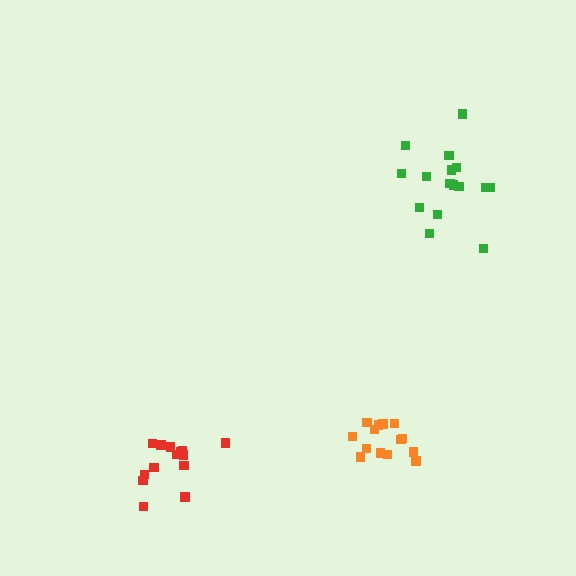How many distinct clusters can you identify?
There are 3 distinct clusters.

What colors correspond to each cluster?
The clusters are colored: red, green, orange.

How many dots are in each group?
Group 1: 14 dots, Group 2: 16 dots, Group 3: 14 dots (44 total).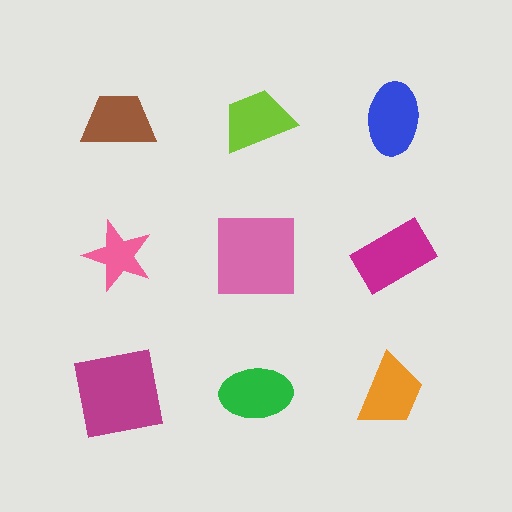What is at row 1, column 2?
A lime trapezoid.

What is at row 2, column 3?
A magenta rectangle.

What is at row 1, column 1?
A brown trapezoid.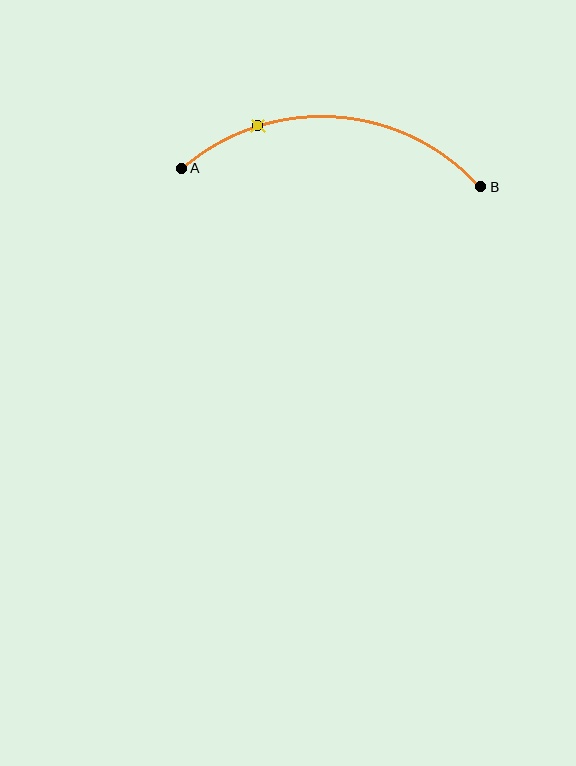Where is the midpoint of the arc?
The arc midpoint is the point on the curve farthest from the straight line joining A and B. It sits above that line.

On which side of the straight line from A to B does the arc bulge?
The arc bulges above the straight line connecting A and B.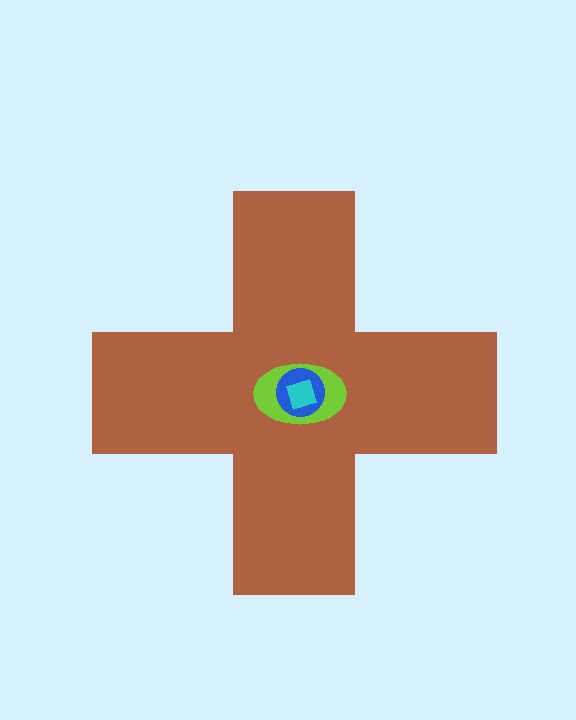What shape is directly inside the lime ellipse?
The blue circle.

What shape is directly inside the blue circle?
The cyan square.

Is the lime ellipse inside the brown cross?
Yes.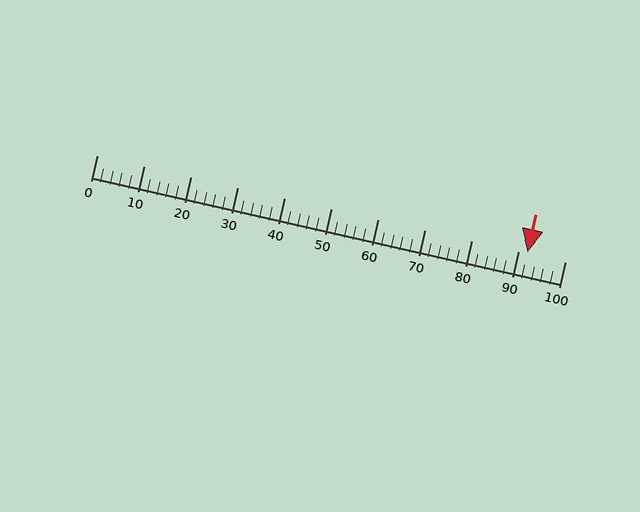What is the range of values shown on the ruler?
The ruler shows values from 0 to 100.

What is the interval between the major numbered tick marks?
The major tick marks are spaced 10 units apart.